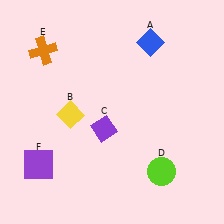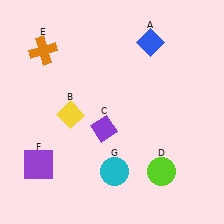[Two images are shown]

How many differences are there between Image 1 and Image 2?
There is 1 difference between the two images.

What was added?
A cyan circle (G) was added in Image 2.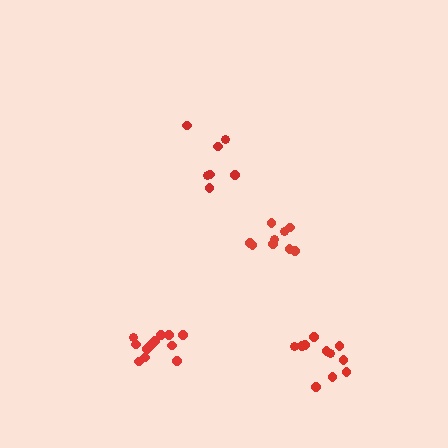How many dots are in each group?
Group 1: 9 dots, Group 2: 7 dots, Group 3: 12 dots, Group 4: 11 dots (39 total).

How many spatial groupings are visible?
There are 4 spatial groupings.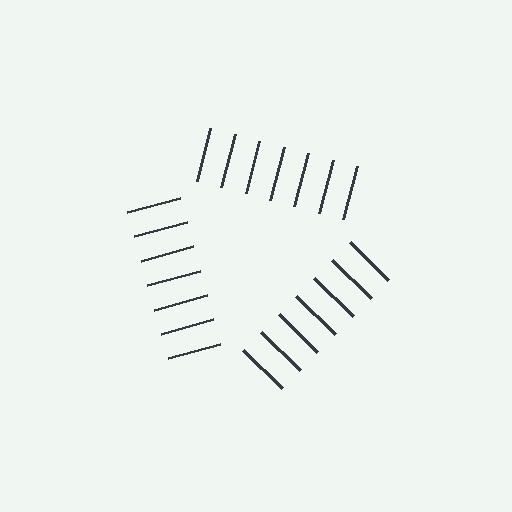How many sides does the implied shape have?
3 sides — the line-ends trace a triangle.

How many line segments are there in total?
21 — 7 along each of the 3 edges.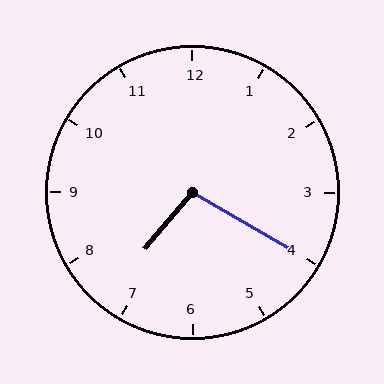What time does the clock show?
7:20.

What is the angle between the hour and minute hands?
Approximately 100 degrees.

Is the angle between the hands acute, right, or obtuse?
It is obtuse.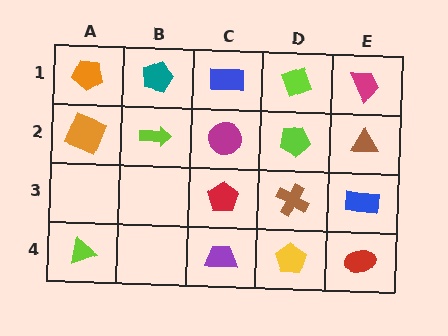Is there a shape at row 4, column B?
No, that cell is empty.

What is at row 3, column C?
A red pentagon.